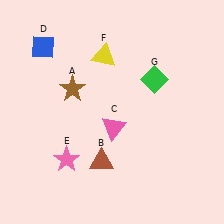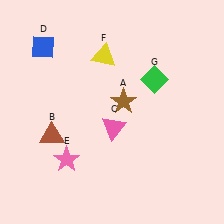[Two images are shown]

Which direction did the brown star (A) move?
The brown star (A) moved right.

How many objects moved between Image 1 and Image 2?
2 objects moved between the two images.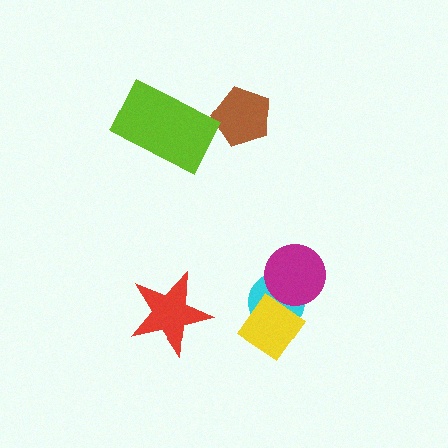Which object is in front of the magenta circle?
The yellow diamond is in front of the magenta circle.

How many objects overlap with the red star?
0 objects overlap with the red star.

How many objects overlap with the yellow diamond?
2 objects overlap with the yellow diamond.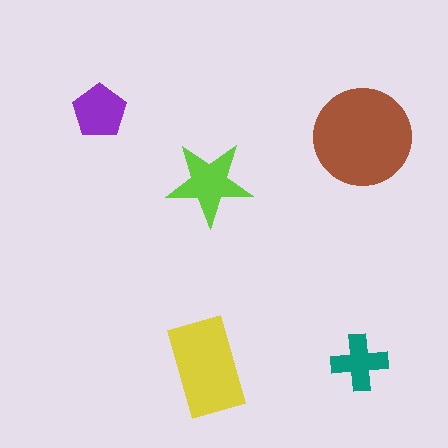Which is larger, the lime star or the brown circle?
The brown circle.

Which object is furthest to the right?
The brown circle is rightmost.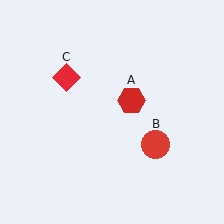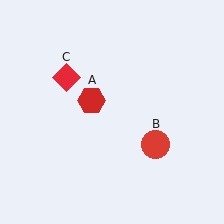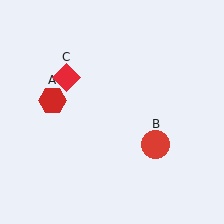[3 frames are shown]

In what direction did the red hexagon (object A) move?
The red hexagon (object A) moved left.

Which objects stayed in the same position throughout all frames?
Red circle (object B) and red diamond (object C) remained stationary.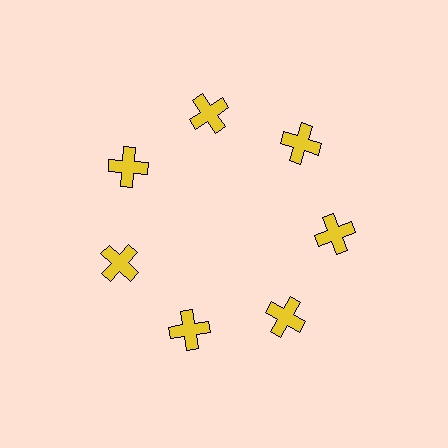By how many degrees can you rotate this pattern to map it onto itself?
The pattern maps onto itself every 51 degrees of rotation.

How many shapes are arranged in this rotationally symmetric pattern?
There are 7 shapes, arranged in 7 groups of 1.